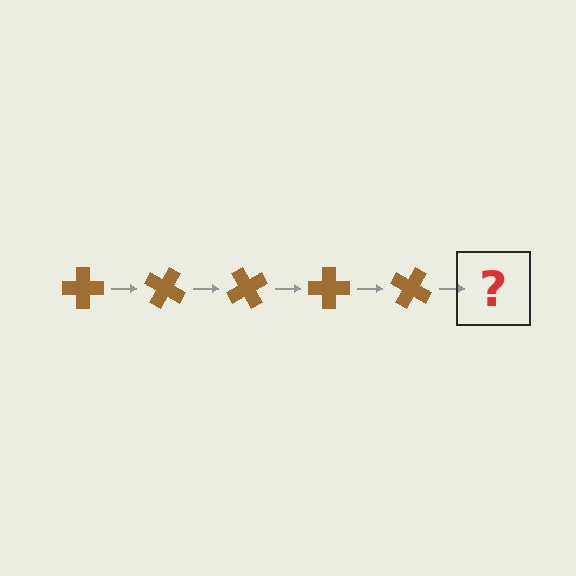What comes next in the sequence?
The next element should be a brown cross rotated 150 degrees.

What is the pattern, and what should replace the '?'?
The pattern is that the cross rotates 30 degrees each step. The '?' should be a brown cross rotated 150 degrees.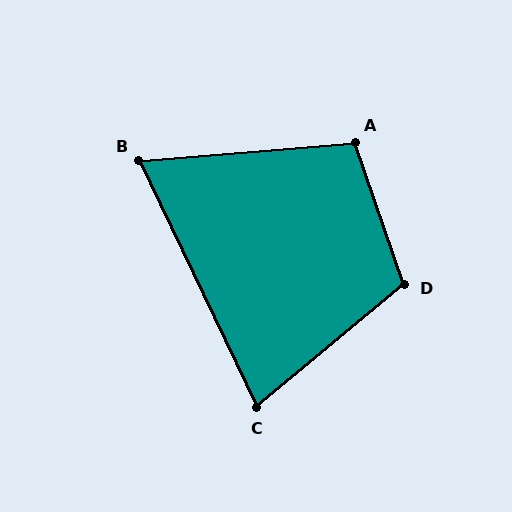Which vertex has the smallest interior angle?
B, at approximately 69 degrees.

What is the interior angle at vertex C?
Approximately 76 degrees (acute).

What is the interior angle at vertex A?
Approximately 104 degrees (obtuse).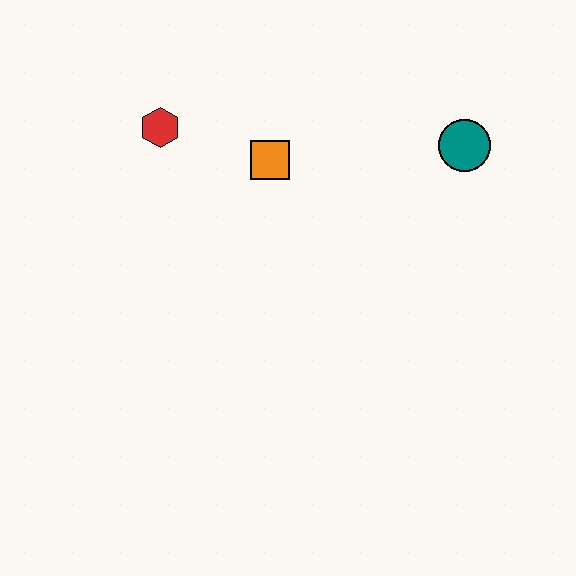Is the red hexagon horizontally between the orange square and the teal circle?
No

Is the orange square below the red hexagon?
Yes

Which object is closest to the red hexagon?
The orange square is closest to the red hexagon.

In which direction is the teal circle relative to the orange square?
The teal circle is to the right of the orange square.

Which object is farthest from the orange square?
The teal circle is farthest from the orange square.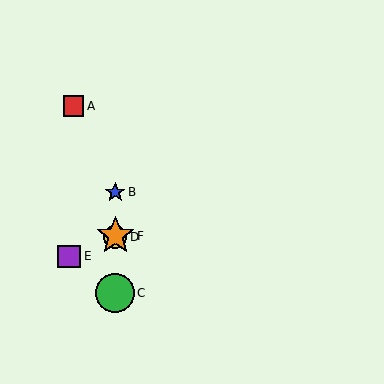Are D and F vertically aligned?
Yes, both are at x≈115.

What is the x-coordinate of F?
Object F is at x≈115.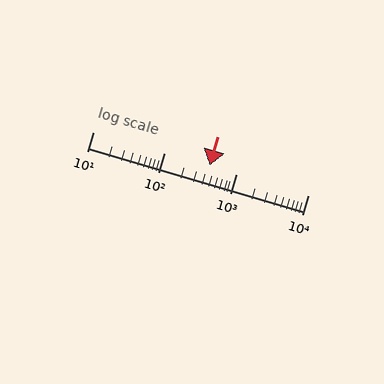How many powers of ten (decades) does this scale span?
The scale spans 3 decades, from 10 to 10000.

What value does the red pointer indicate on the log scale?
The pointer indicates approximately 430.